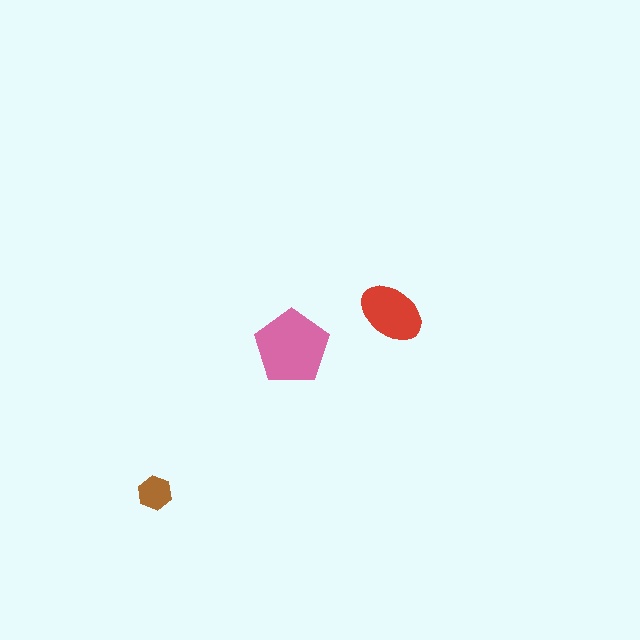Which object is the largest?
The pink pentagon.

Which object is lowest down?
The brown hexagon is bottommost.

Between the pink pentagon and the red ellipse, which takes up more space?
The pink pentagon.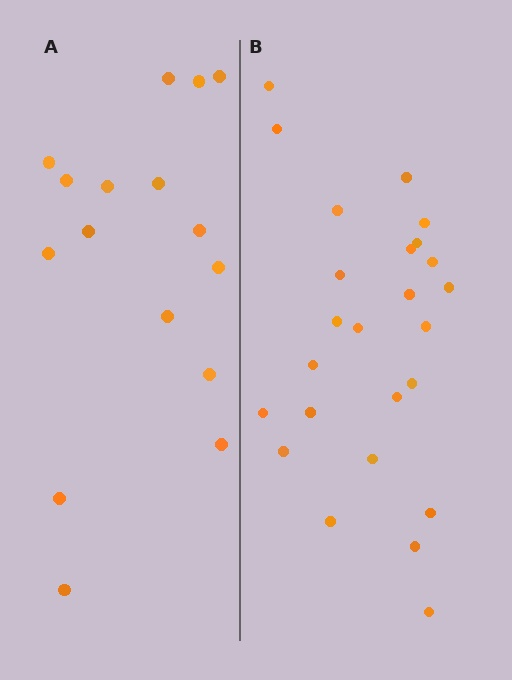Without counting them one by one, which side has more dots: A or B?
Region B (the right region) has more dots.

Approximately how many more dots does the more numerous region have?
Region B has roughly 8 or so more dots than region A.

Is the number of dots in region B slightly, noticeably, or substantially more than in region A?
Region B has substantially more. The ratio is roughly 1.6 to 1.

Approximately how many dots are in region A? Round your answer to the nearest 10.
About 20 dots. (The exact count is 16, which rounds to 20.)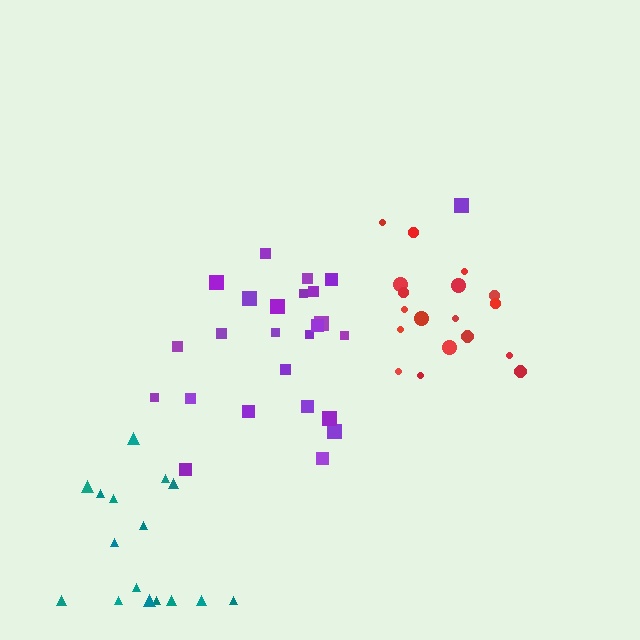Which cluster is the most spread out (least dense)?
Teal.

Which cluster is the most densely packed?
Red.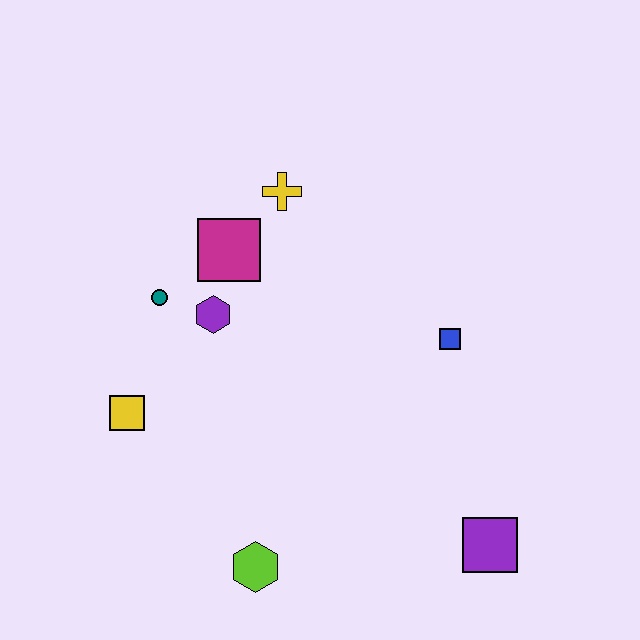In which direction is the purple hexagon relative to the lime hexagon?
The purple hexagon is above the lime hexagon.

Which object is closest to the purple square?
The blue square is closest to the purple square.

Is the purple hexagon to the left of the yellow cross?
Yes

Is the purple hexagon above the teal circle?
No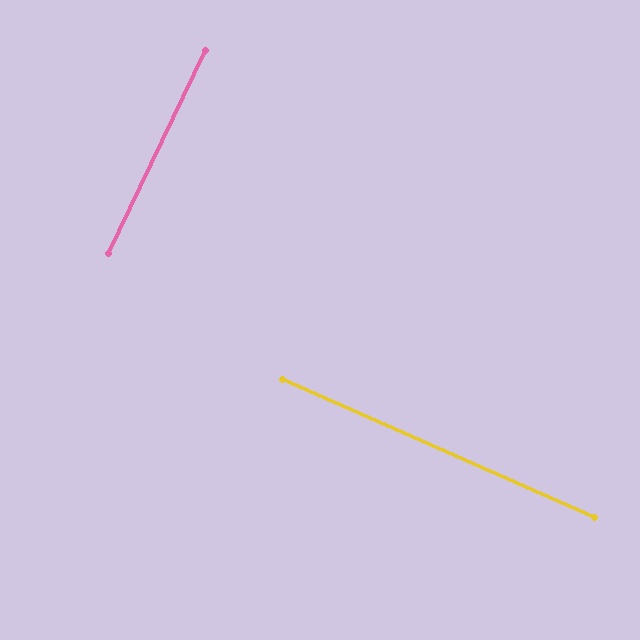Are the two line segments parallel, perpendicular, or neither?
Perpendicular — they meet at approximately 88°.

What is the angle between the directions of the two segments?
Approximately 88 degrees.